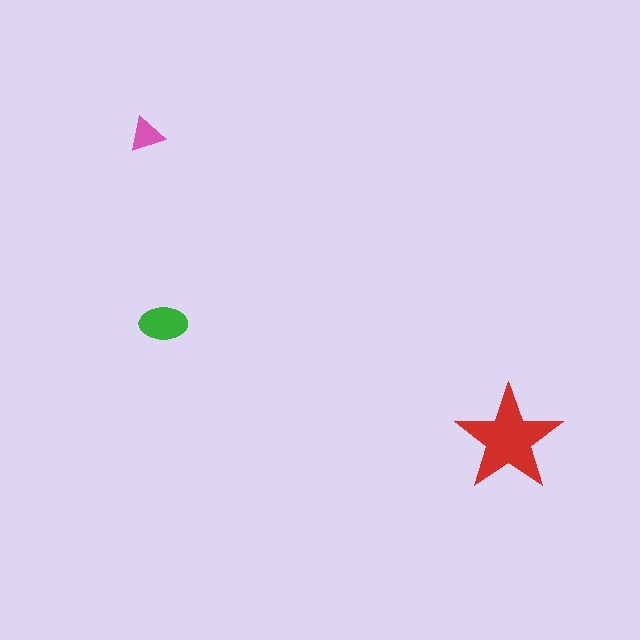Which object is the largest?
The red star.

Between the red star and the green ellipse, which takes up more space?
The red star.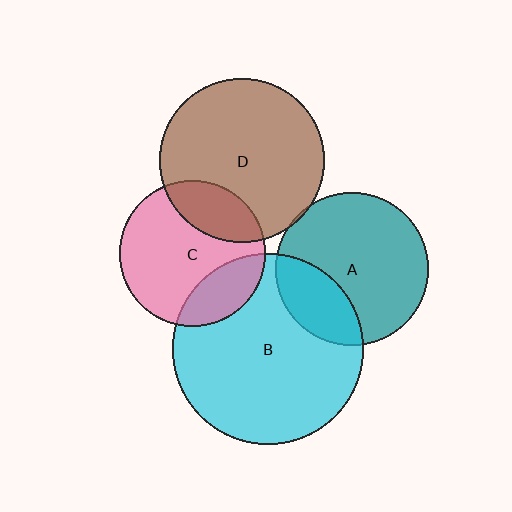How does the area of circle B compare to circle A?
Approximately 1.6 times.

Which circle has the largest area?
Circle B (cyan).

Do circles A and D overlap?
Yes.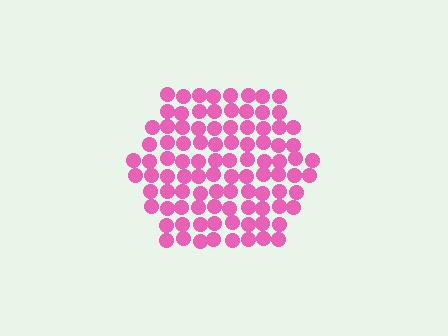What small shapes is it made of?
It is made of small circles.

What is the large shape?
The large shape is a hexagon.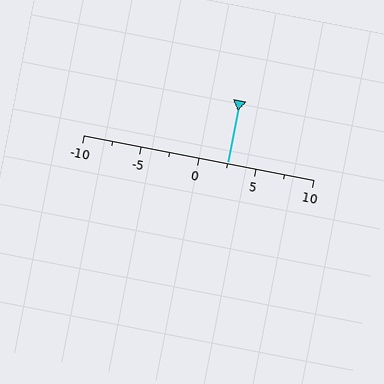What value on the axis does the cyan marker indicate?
The marker indicates approximately 2.5.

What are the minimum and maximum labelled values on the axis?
The axis runs from -10 to 10.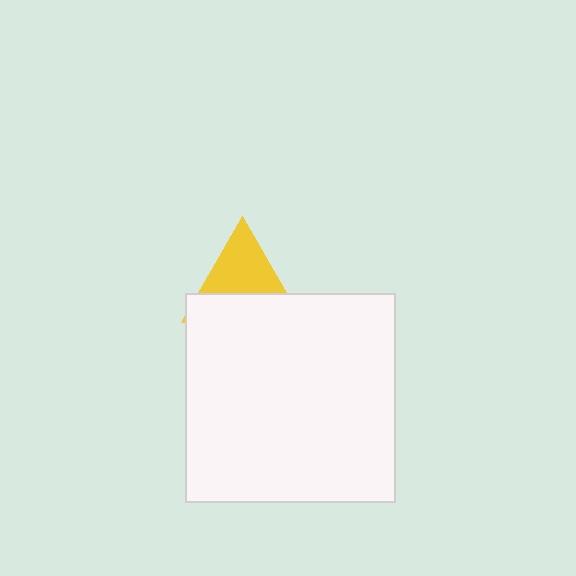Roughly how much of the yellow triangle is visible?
About half of it is visible (roughly 53%).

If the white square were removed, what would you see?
You would see the complete yellow triangle.